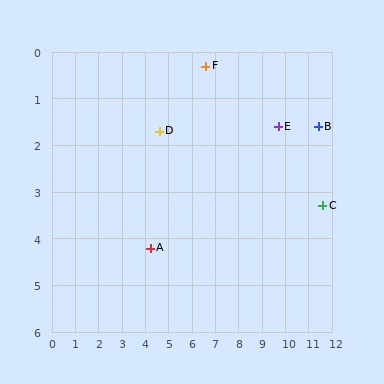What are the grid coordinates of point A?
Point A is at approximately (4.2, 4.2).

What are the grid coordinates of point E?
Point E is at approximately (9.7, 1.6).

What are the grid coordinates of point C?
Point C is at approximately (11.6, 3.3).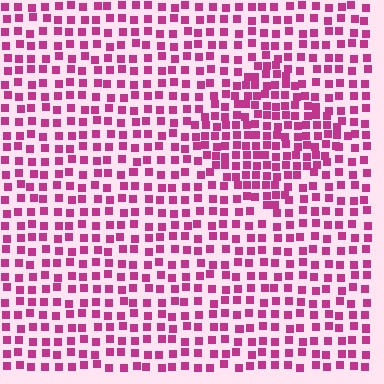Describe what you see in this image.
The image contains small magenta elements arranged at two different densities. A diamond-shaped region is visible where the elements are more densely packed than the surrounding area.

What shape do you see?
I see a diamond.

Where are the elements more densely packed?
The elements are more densely packed inside the diamond boundary.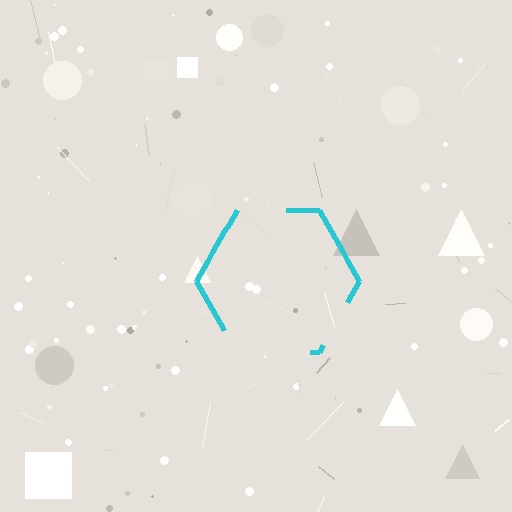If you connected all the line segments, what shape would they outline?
They would outline a hexagon.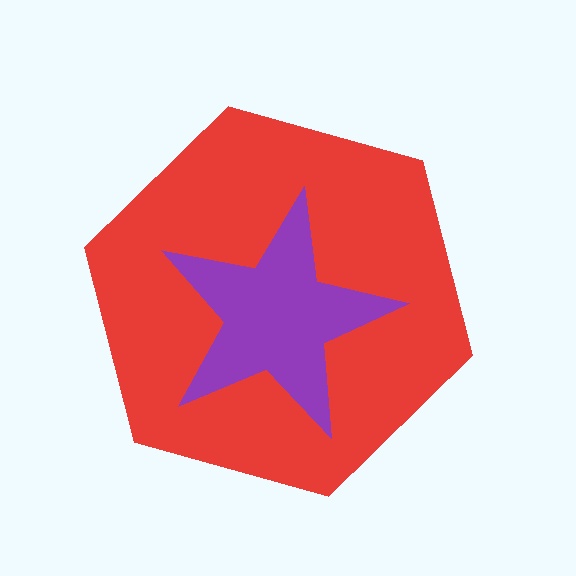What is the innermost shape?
The purple star.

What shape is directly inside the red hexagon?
The purple star.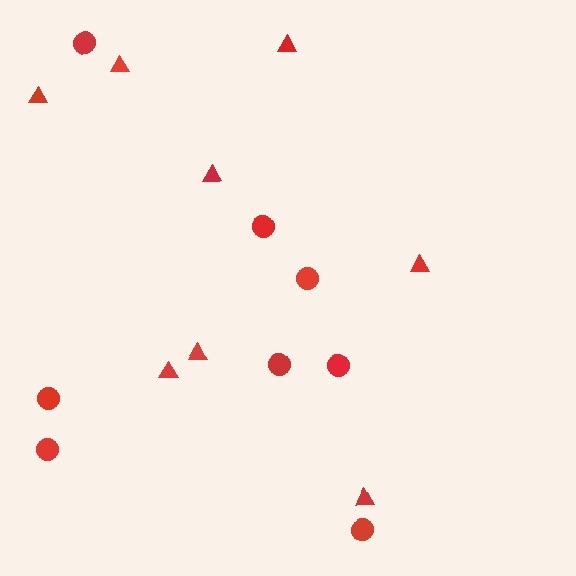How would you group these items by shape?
There are 2 groups: one group of triangles (8) and one group of circles (8).